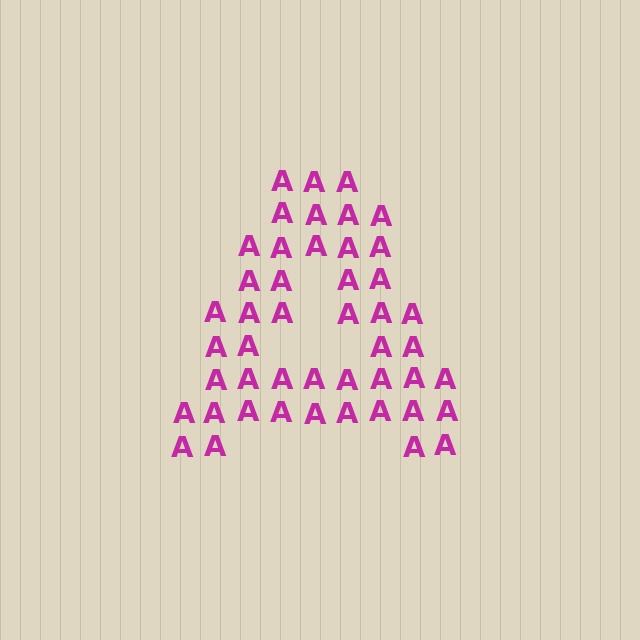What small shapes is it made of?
It is made of small letter A's.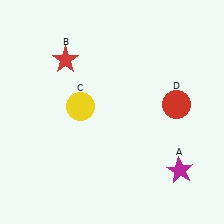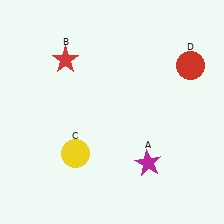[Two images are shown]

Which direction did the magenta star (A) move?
The magenta star (A) moved left.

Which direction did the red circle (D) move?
The red circle (D) moved up.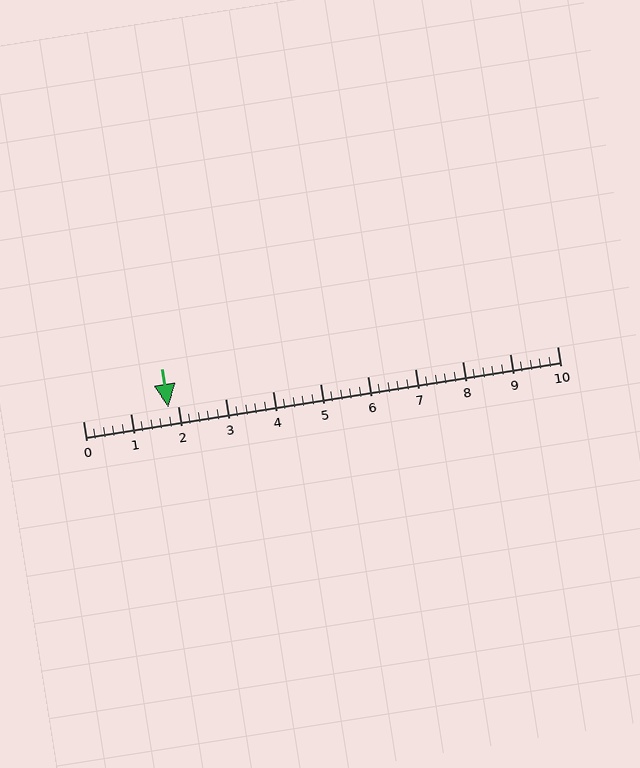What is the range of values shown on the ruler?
The ruler shows values from 0 to 10.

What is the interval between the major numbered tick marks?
The major tick marks are spaced 1 units apart.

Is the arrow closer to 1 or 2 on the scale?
The arrow is closer to 2.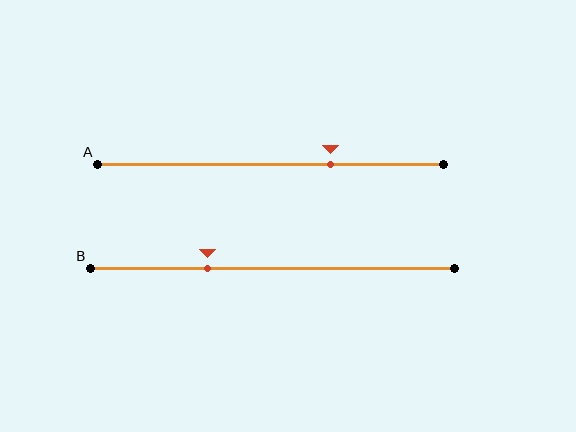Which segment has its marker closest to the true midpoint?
Segment A has its marker closest to the true midpoint.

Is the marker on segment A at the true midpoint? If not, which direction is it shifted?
No, the marker on segment A is shifted to the right by about 17% of the segment length.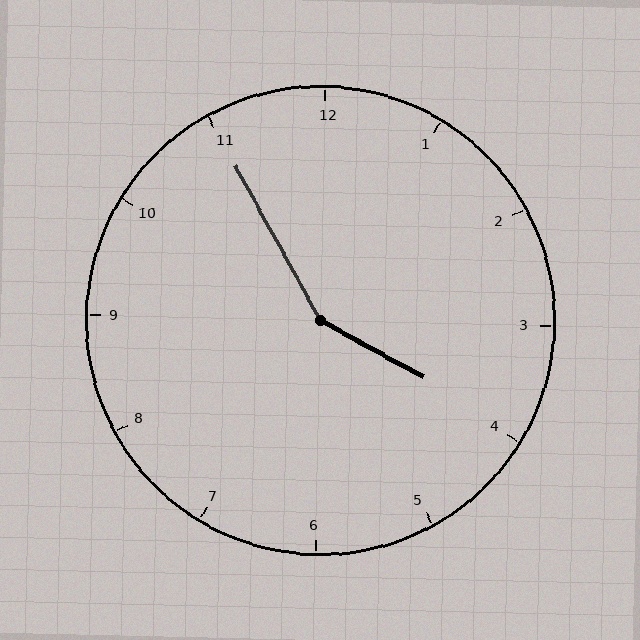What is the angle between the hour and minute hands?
Approximately 148 degrees.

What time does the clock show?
3:55.